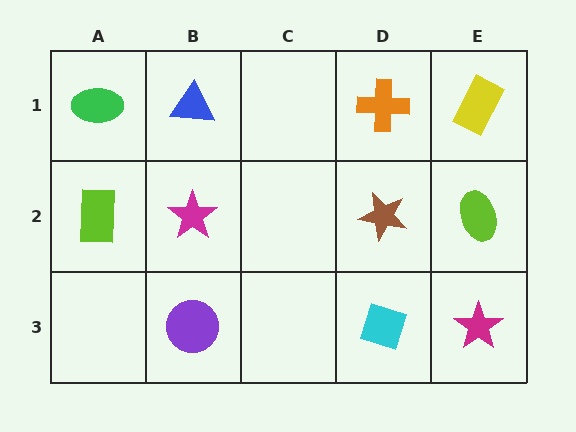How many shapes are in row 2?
4 shapes.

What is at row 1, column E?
A yellow rectangle.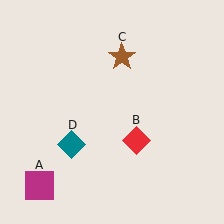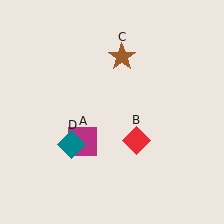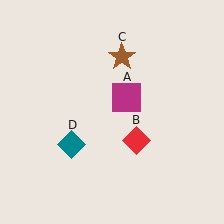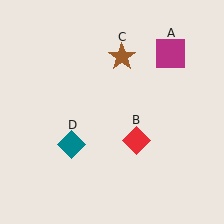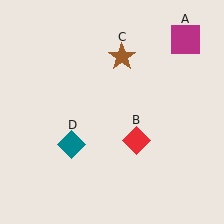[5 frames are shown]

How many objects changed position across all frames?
1 object changed position: magenta square (object A).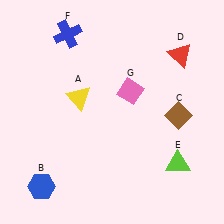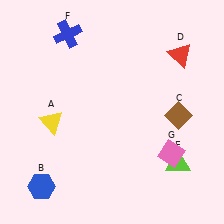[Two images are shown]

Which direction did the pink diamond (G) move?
The pink diamond (G) moved down.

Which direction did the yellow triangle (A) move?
The yellow triangle (A) moved left.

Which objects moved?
The objects that moved are: the yellow triangle (A), the pink diamond (G).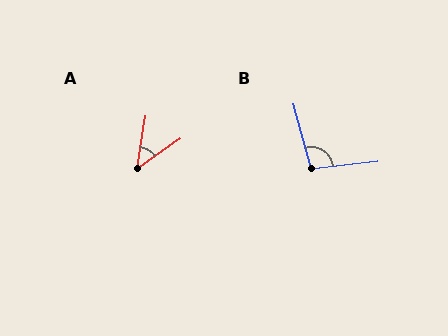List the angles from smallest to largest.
A (46°), B (99°).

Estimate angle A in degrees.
Approximately 46 degrees.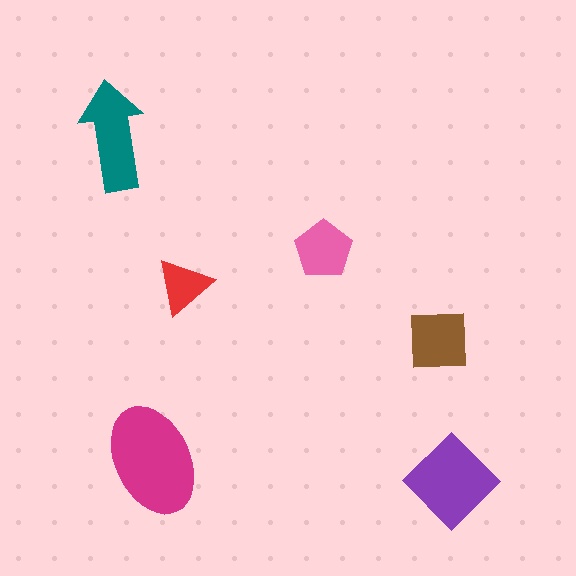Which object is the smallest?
The red triangle.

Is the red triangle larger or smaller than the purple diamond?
Smaller.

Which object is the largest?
The magenta ellipse.